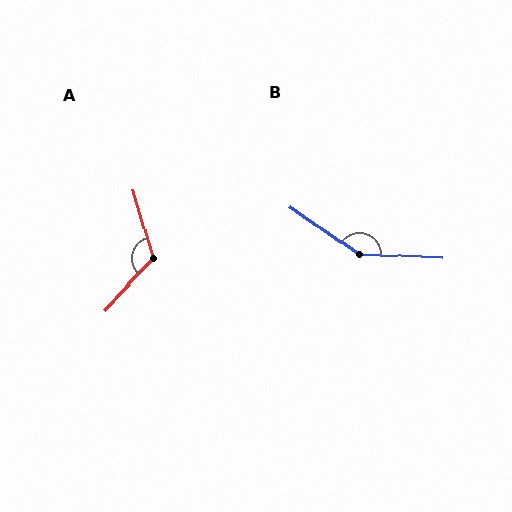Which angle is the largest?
B, at approximately 148 degrees.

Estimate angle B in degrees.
Approximately 148 degrees.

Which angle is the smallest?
A, at approximately 120 degrees.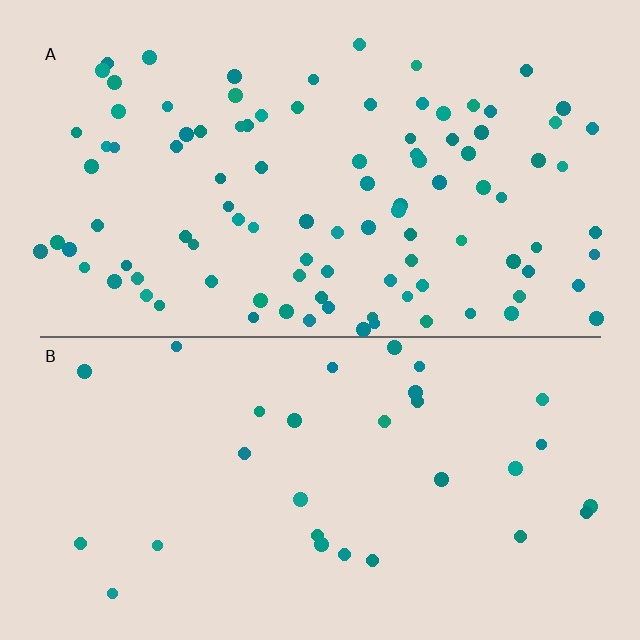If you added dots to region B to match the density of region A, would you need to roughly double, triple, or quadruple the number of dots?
Approximately triple.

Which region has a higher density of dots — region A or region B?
A (the top).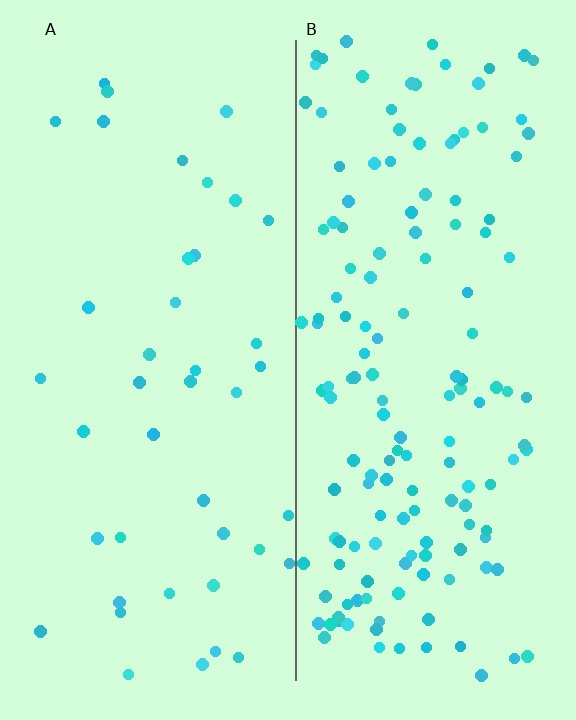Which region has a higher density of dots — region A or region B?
B (the right).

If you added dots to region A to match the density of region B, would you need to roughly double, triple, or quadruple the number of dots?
Approximately quadruple.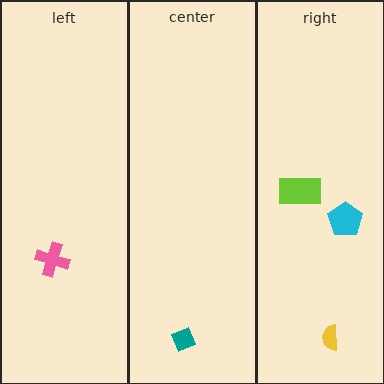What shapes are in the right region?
The yellow semicircle, the cyan pentagon, the lime rectangle.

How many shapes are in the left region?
1.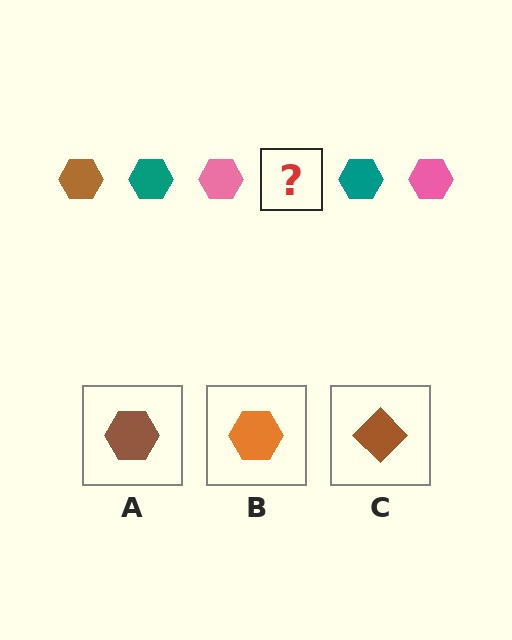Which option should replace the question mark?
Option A.